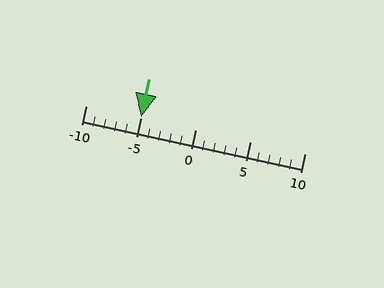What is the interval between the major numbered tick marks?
The major tick marks are spaced 5 units apart.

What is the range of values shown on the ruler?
The ruler shows values from -10 to 10.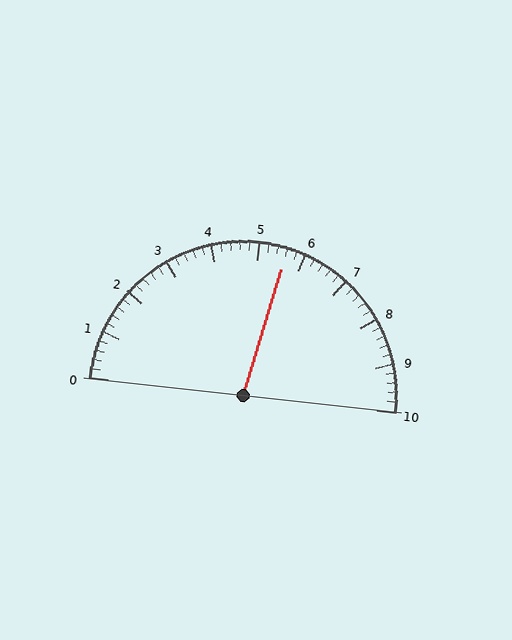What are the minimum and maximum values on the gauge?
The gauge ranges from 0 to 10.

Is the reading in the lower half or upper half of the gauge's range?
The reading is in the upper half of the range (0 to 10).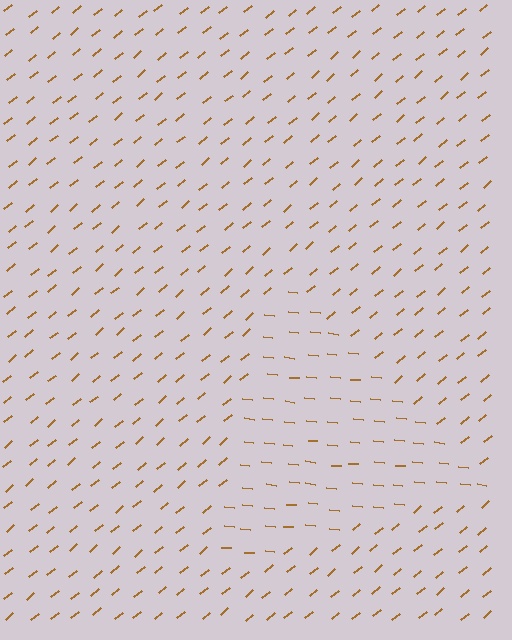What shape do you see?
I see a triangle.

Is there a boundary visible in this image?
Yes, there is a texture boundary formed by a change in line orientation.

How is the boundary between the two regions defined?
The boundary is defined purely by a change in line orientation (approximately 45 degrees difference). All lines are the same color and thickness.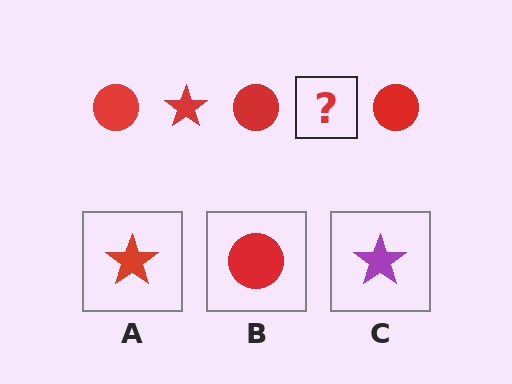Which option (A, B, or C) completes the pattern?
A.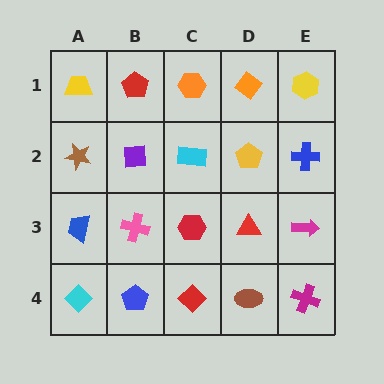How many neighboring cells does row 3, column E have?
3.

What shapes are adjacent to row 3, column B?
A purple square (row 2, column B), a blue pentagon (row 4, column B), a blue trapezoid (row 3, column A), a red hexagon (row 3, column C).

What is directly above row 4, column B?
A pink cross.